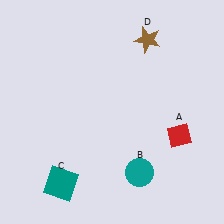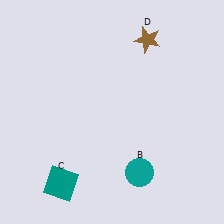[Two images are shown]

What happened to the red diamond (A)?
The red diamond (A) was removed in Image 2. It was in the bottom-right area of Image 1.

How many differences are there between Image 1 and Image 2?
There is 1 difference between the two images.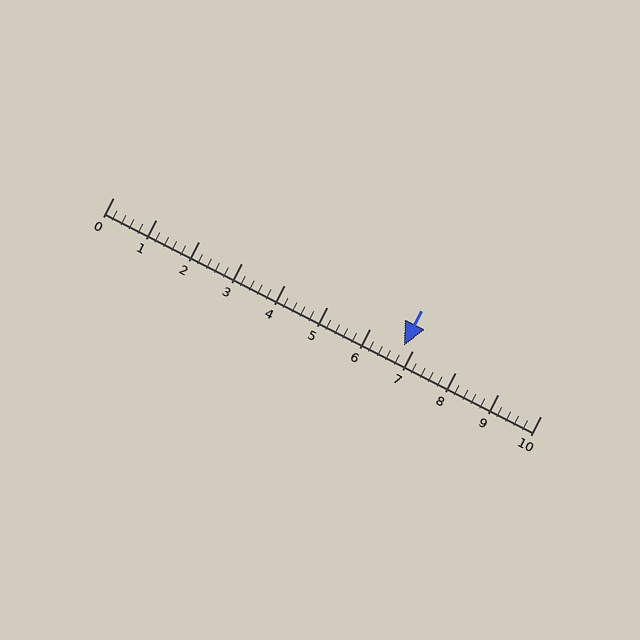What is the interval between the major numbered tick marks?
The major tick marks are spaced 1 units apart.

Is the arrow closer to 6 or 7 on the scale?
The arrow is closer to 7.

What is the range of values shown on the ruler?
The ruler shows values from 0 to 10.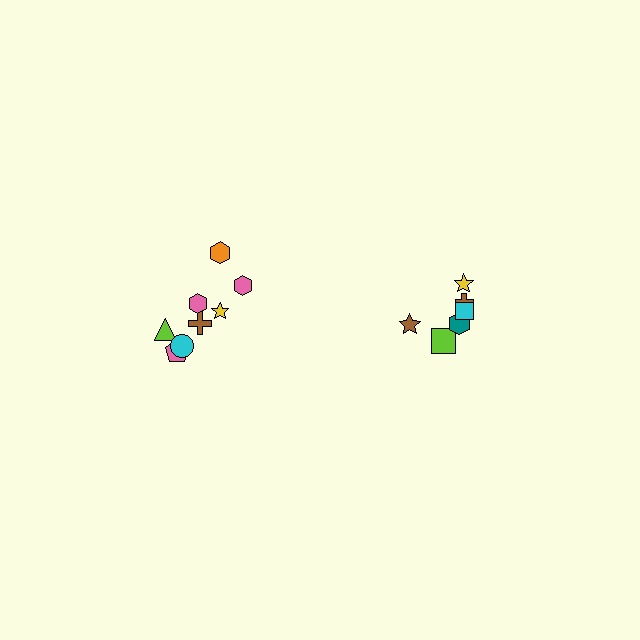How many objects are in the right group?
There are 6 objects.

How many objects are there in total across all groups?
There are 14 objects.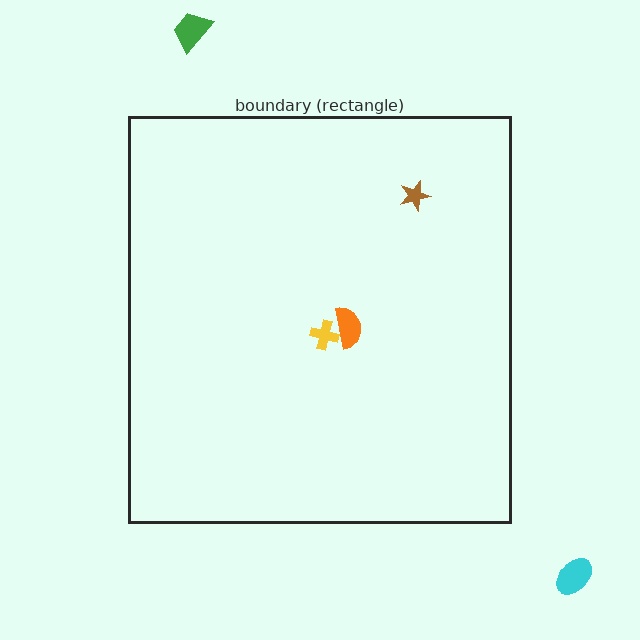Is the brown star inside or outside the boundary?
Inside.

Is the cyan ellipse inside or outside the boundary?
Outside.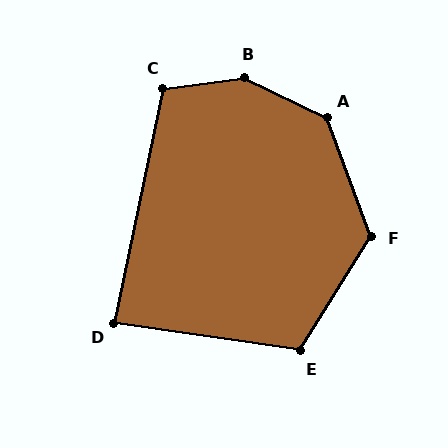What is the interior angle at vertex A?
Approximately 137 degrees (obtuse).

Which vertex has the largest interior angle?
B, at approximately 146 degrees.